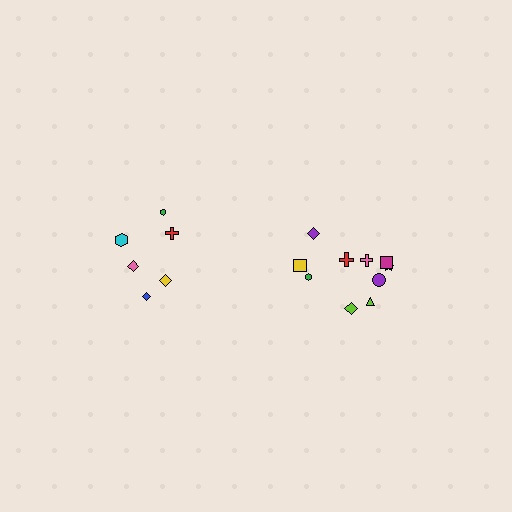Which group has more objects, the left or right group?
The right group.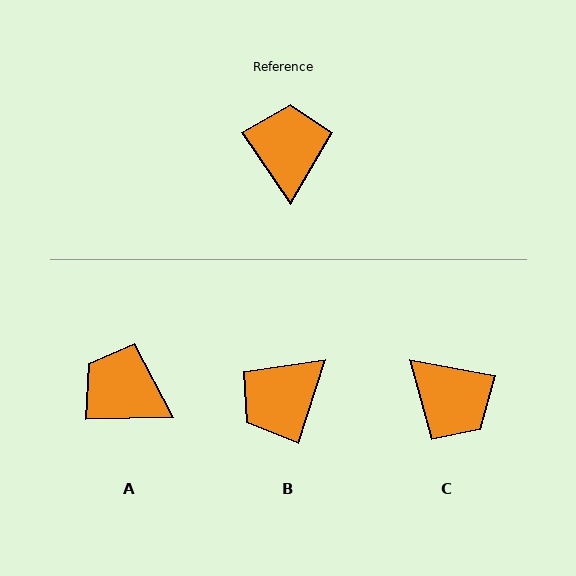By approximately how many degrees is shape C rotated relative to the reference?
Approximately 135 degrees clockwise.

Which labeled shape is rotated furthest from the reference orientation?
C, about 135 degrees away.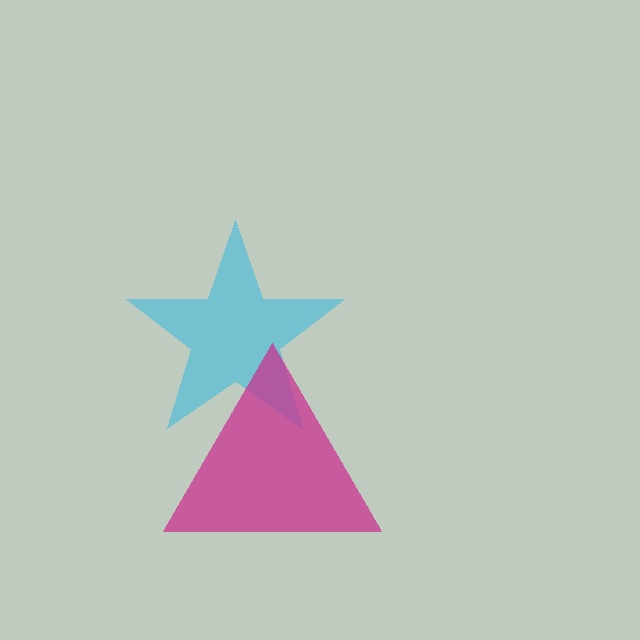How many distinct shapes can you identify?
There are 2 distinct shapes: a cyan star, a magenta triangle.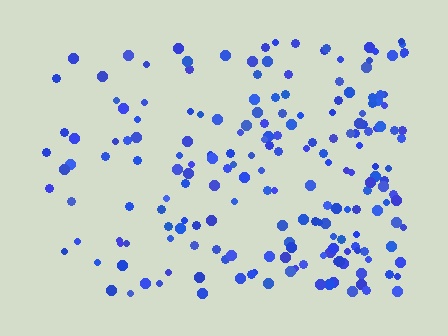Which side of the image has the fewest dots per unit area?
The left.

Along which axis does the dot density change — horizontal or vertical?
Horizontal.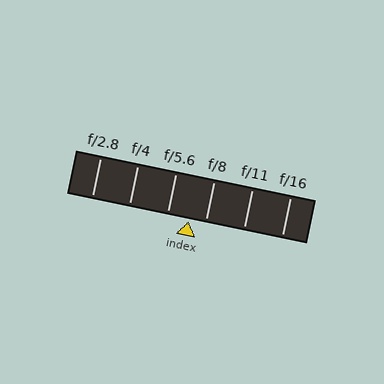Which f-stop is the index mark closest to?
The index mark is closest to f/8.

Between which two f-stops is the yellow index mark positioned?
The index mark is between f/5.6 and f/8.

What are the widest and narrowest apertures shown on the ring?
The widest aperture shown is f/2.8 and the narrowest is f/16.